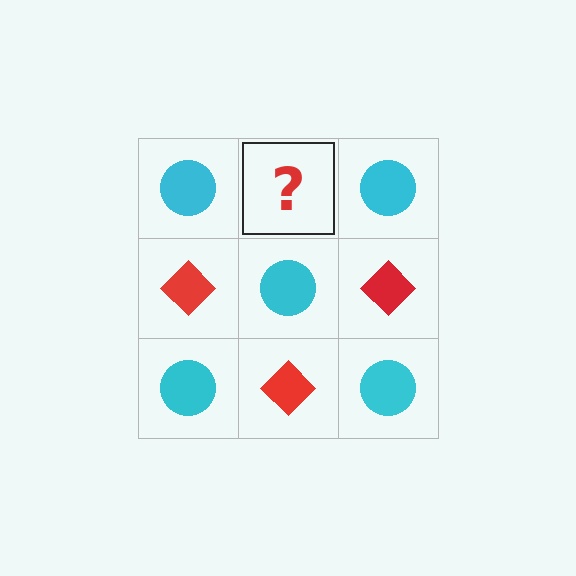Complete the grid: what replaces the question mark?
The question mark should be replaced with a red diamond.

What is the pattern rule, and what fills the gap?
The rule is that it alternates cyan circle and red diamond in a checkerboard pattern. The gap should be filled with a red diamond.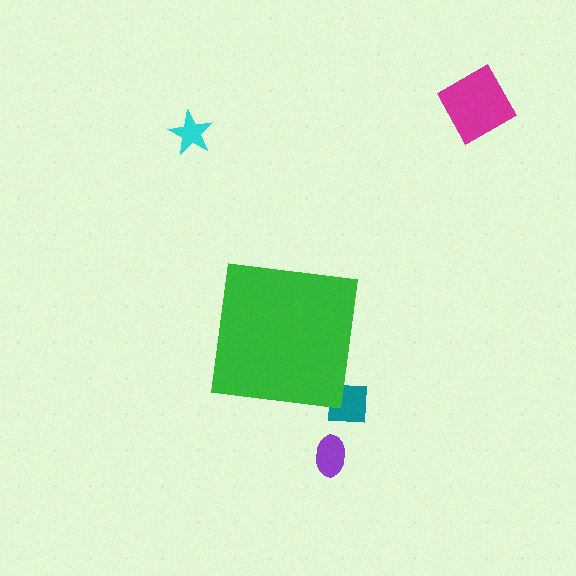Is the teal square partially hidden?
Yes, the teal square is partially hidden behind the green square.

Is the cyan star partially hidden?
No, the cyan star is fully visible.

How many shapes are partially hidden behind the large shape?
1 shape is partially hidden.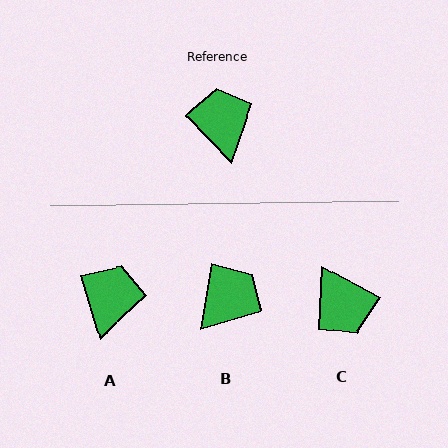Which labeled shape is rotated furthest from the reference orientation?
C, about 163 degrees away.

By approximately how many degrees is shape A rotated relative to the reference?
Approximately 27 degrees clockwise.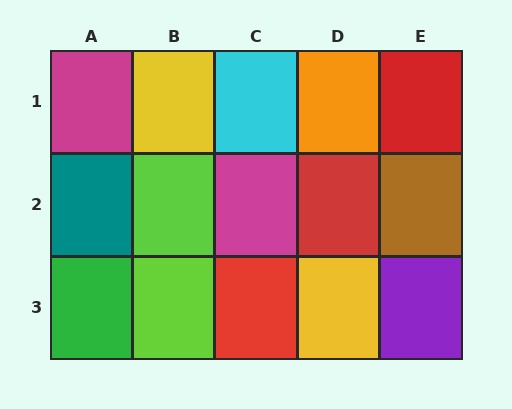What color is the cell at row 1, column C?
Cyan.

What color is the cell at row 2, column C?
Magenta.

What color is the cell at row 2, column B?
Lime.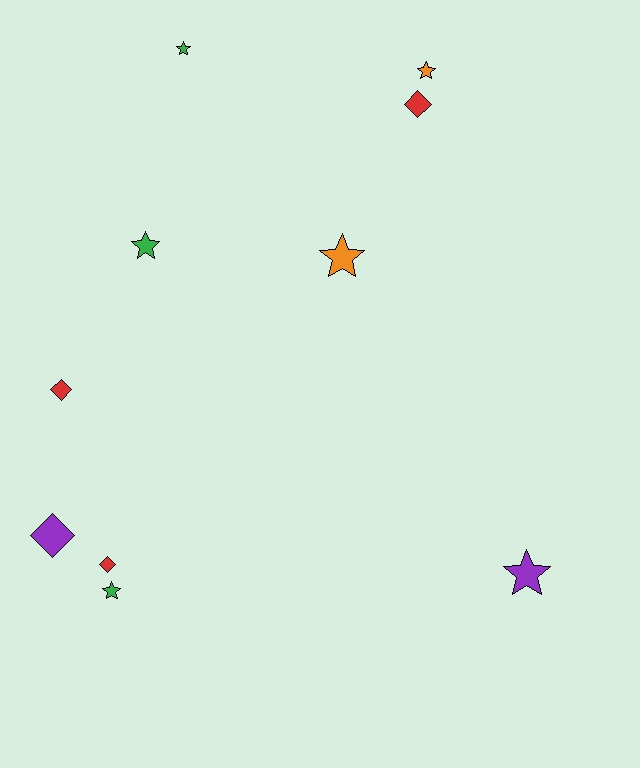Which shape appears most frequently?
Star, with 6 objects.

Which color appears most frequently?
Green, with 3 objects.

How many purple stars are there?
There is 1 purple star.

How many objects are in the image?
There are 10 objects.